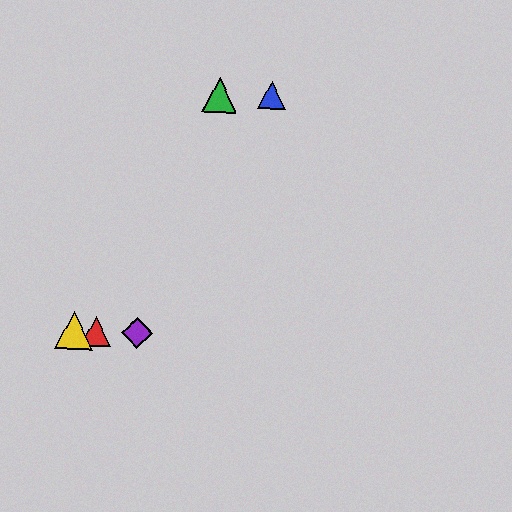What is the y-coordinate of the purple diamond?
The purple diamond is at y≈333.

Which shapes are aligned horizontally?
The red triangle, the yellow triangle, the purple diamond are aligned horizontally.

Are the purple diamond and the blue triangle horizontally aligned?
No, the purple diamond is at y≈333 and the blue triangle is at y≈95.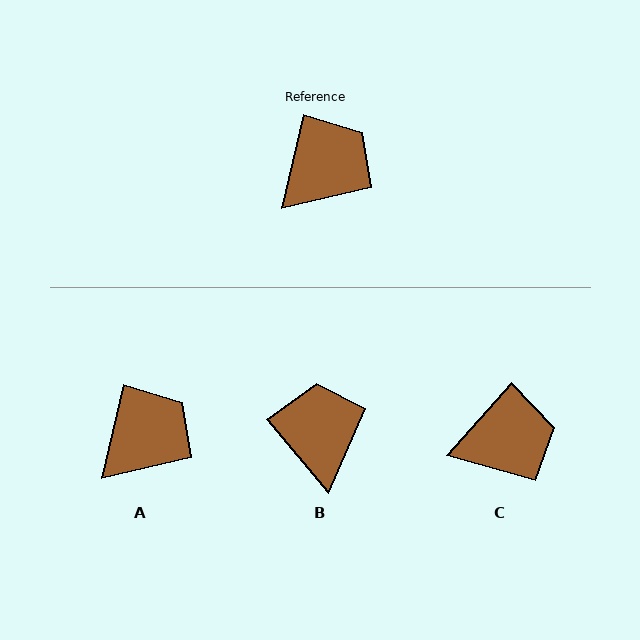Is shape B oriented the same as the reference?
No, it is off by about 53 degrees.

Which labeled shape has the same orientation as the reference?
A.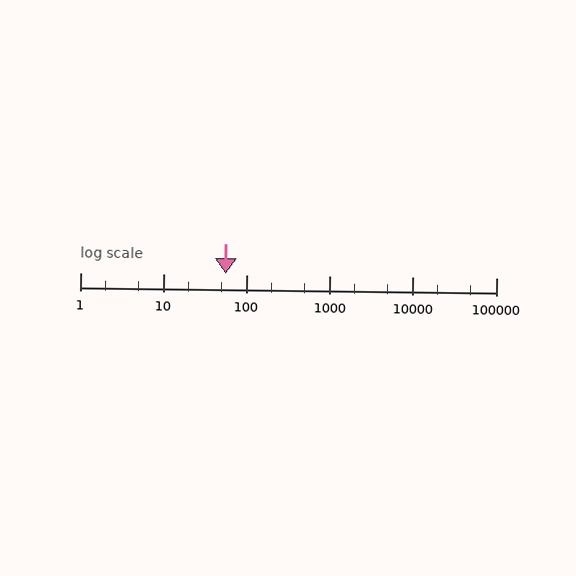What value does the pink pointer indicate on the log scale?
The pointer indicates approximately 56.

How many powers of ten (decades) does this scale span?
The scale spans 5 decades, from 1 to 100000.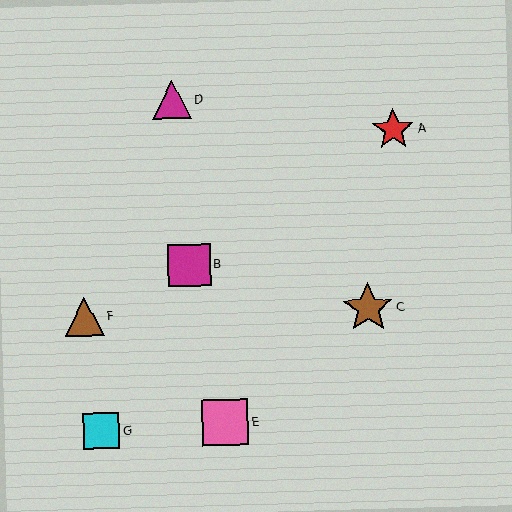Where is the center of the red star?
The center of the red star is at (393, 129).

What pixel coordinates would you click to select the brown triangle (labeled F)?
Click at (84, 317) to select the brown triangle F.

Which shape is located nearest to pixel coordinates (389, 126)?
The red star (labeled A) at (393, 129) is nearest to that location.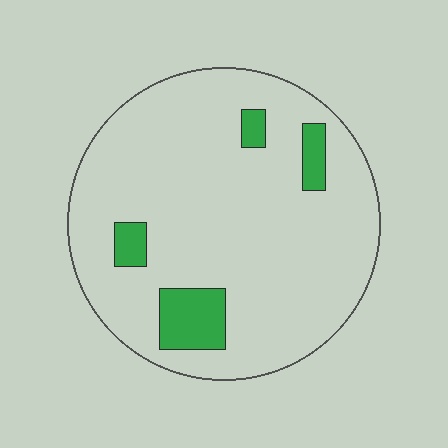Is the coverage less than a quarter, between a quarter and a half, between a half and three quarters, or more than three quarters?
Less than a quarter.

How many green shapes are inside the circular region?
4.